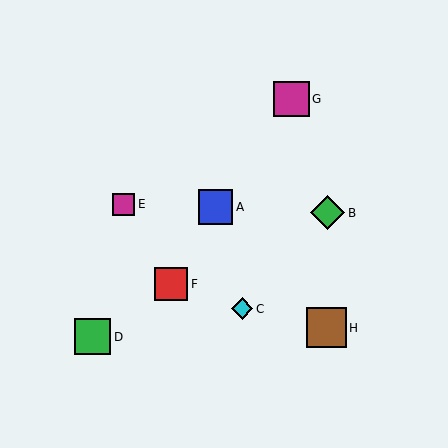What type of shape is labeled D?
Shape D is a green square.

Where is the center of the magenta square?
The center of the magenta square is at (292, 99).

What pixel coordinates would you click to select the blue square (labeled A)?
Click at (216, 207) to select the blue square A.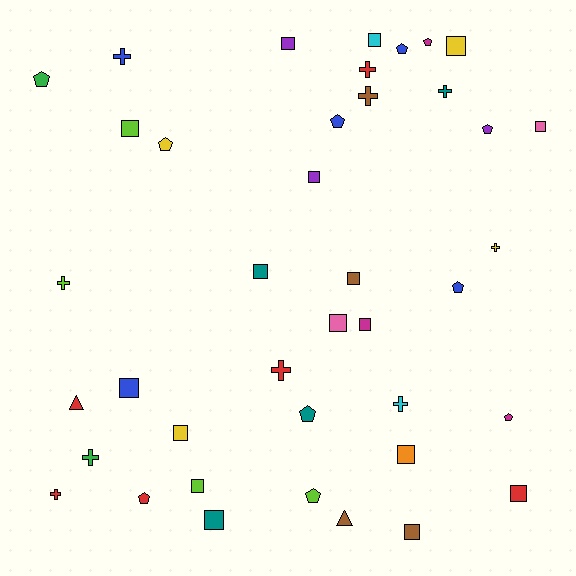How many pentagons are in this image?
There are 11 pentagons.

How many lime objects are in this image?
There are 4 lime objects.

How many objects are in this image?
There are 40 objects.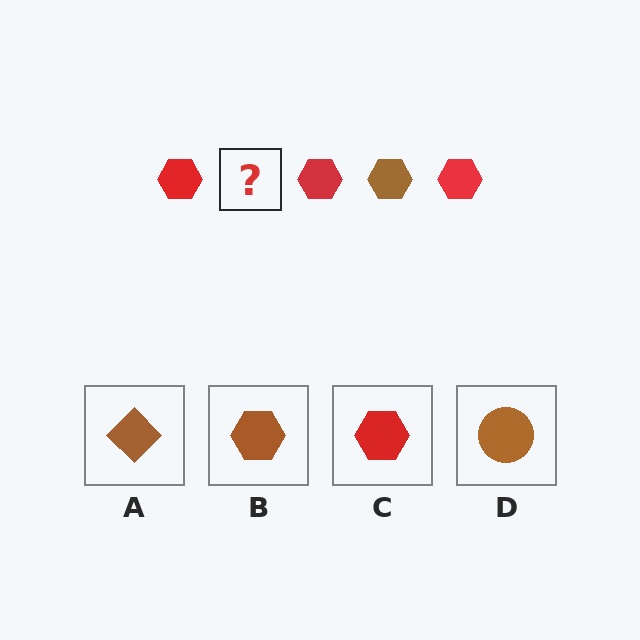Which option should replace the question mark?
Option B.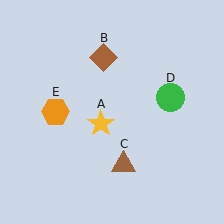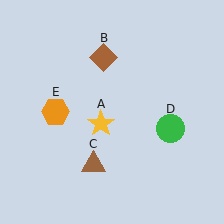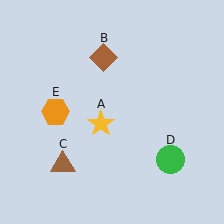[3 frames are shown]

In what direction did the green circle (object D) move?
The green circle (object D) moved down.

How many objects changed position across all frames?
2 objects changed position: brown triangle (object C), green circle (object D).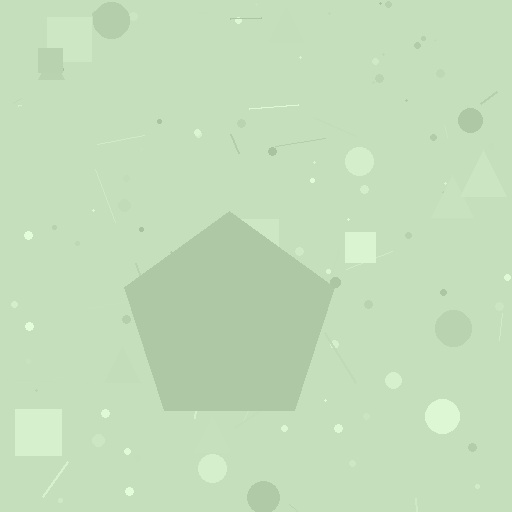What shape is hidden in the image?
A pentagon is hidden in the image.